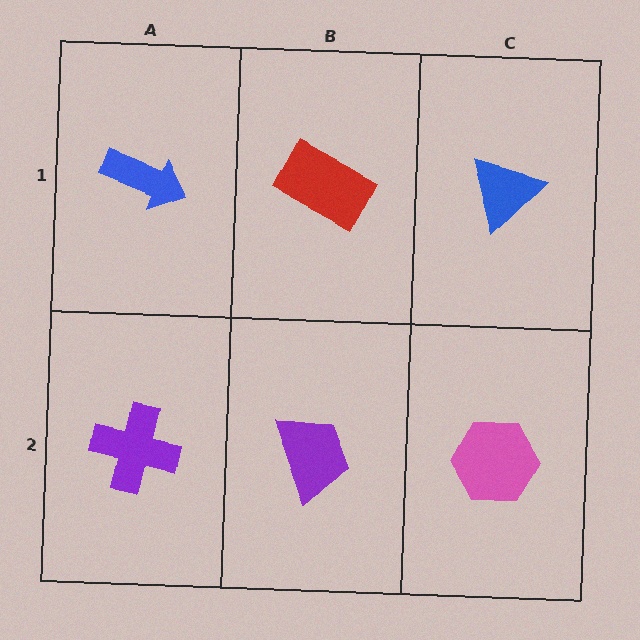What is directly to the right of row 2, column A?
A purple trapezoid.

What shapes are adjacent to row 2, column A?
A blue arrow (row 1, column A), a purple trapezoid (row 2, column B).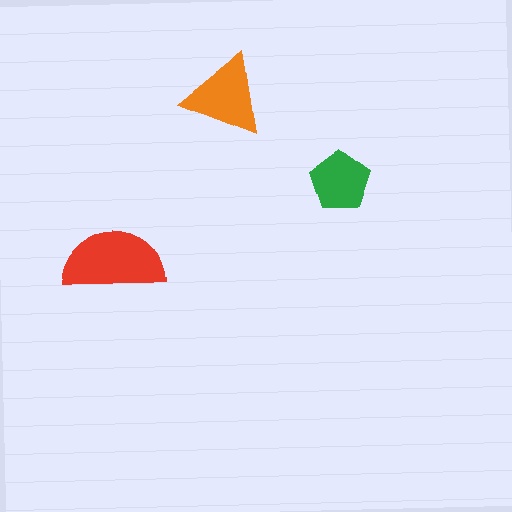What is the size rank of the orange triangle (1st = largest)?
2nd.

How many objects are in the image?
There are 3 objects in the image.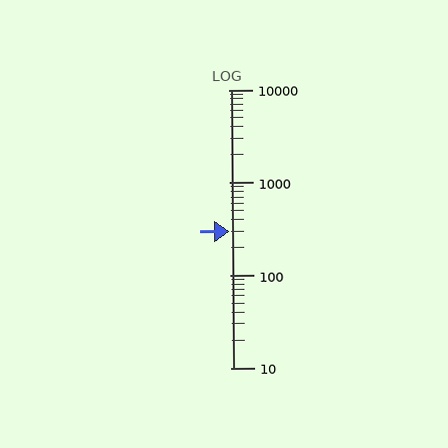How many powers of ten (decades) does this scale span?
The scale spans 3 decades, from 10 to 10000.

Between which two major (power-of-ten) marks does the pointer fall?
The pointer is between 100 and 1000.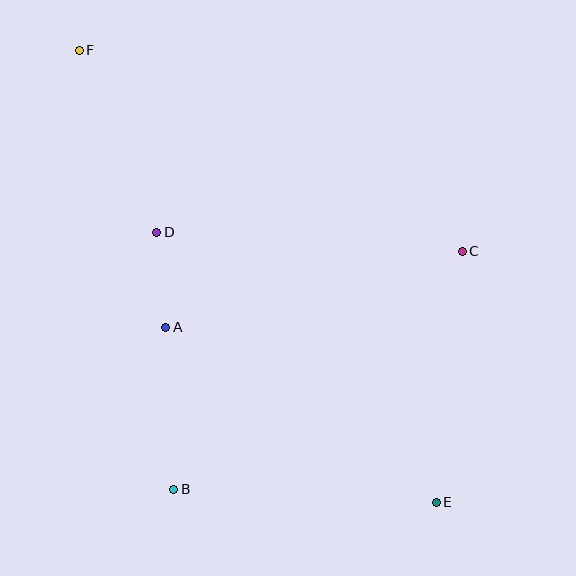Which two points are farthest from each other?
Points E and F are farthest from each other.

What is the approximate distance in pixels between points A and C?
The distance between A and C is approximately 306 pixels.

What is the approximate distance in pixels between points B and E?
The distance between B and E is approximately 263 pixels.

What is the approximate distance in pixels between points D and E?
The distance between D and E is approximately 389 pixels.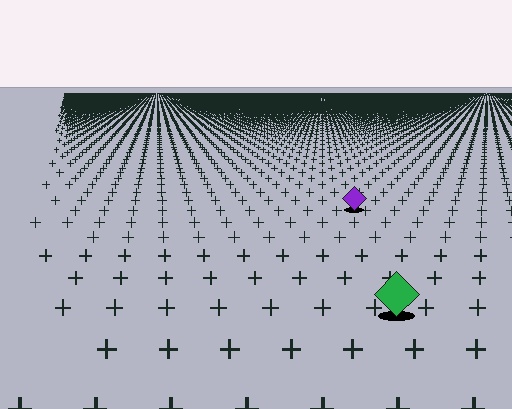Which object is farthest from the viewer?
The purple diamond is farthest from the viewer. It appears smaller and the ground texture around it is denser.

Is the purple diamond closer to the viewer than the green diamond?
No. The green diamond is closer — you can tell from the texture gradient: the ground texture is coarser near it.